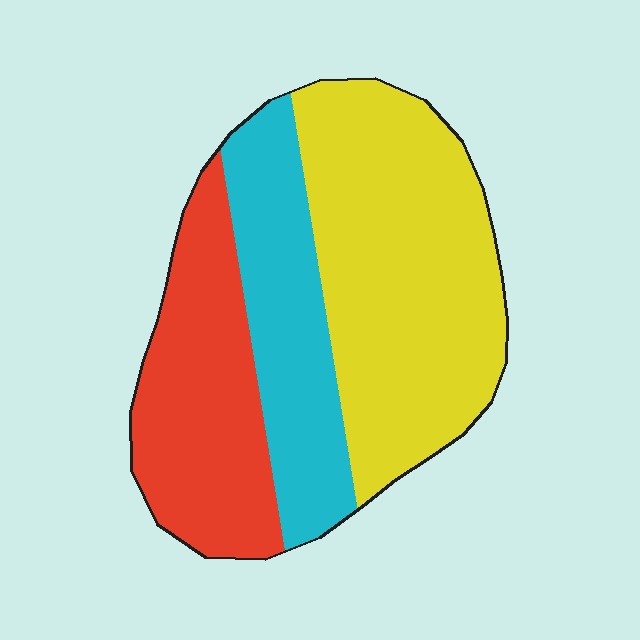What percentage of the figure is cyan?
Cyan covers 25% of the figure.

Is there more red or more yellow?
Yellow.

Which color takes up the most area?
Yellow, at roughly 45%.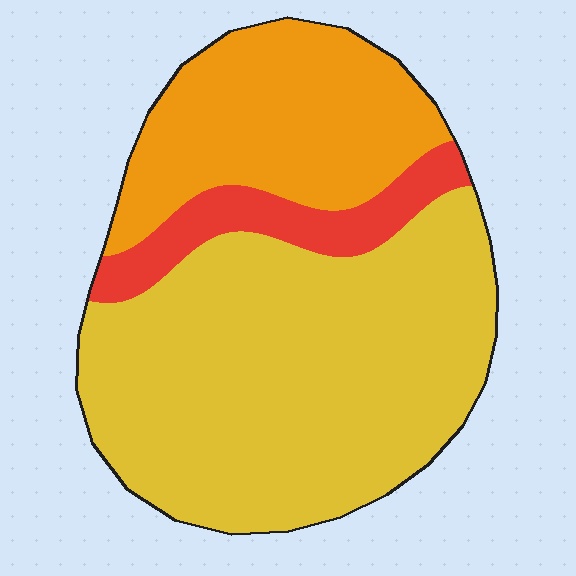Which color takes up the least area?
Red, at roughly 10%.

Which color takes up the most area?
Yellow, at roughly 60%.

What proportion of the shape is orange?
Orange covers 28% of the shape.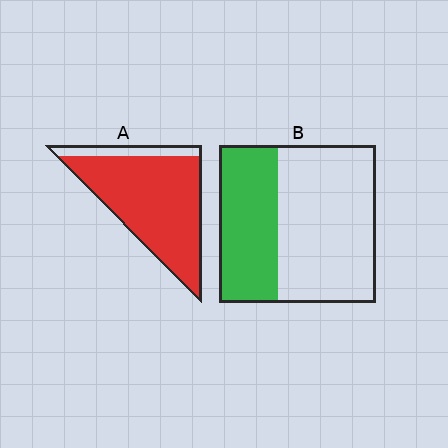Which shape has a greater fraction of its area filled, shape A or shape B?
Shape A.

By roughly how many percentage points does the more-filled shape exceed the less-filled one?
By roughly 50 percentage points (A over B).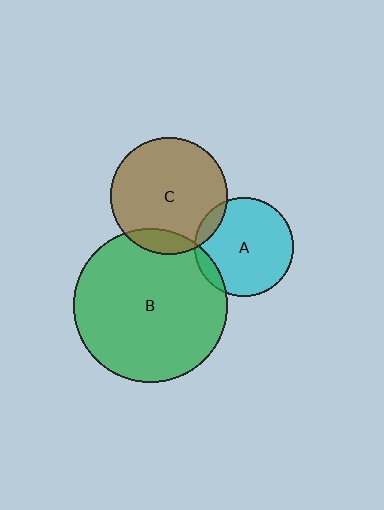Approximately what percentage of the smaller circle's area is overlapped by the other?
Approximately 10%.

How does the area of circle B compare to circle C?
Approximately 1.7 times.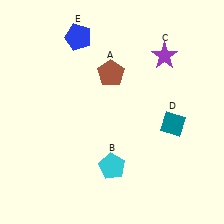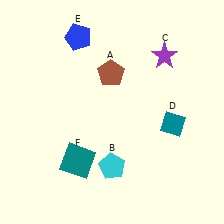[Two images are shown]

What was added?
A teal square (F) was added in Image 2.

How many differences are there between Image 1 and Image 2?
There is 1 difference between the two images.